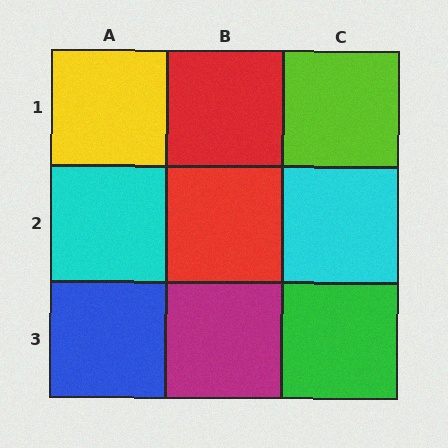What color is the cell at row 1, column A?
Yellow.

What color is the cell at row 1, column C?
Lime.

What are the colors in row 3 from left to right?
Blue, magenta, green.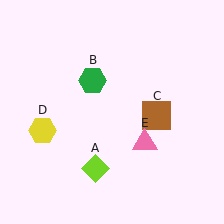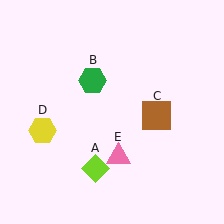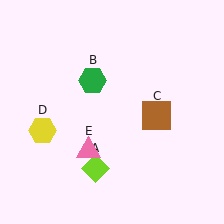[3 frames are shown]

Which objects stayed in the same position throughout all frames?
Lime diamond (object A) and green hexagon (object B) and brown square (object C) and yellow hexagon (object D) remained stationary.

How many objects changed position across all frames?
1 object changed position: pink triangle (object E).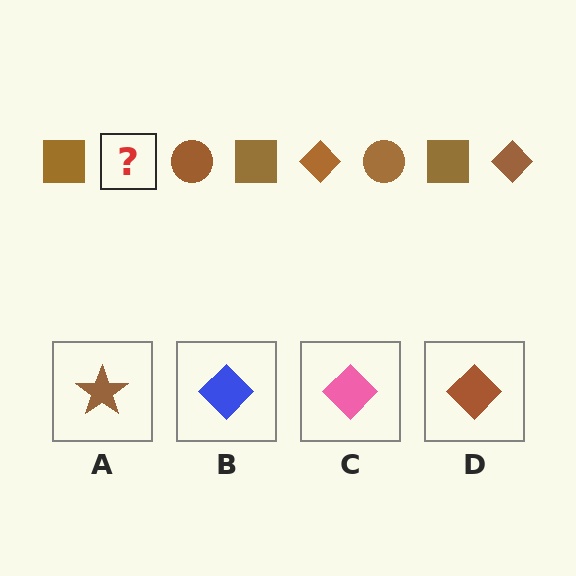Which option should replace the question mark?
Option D.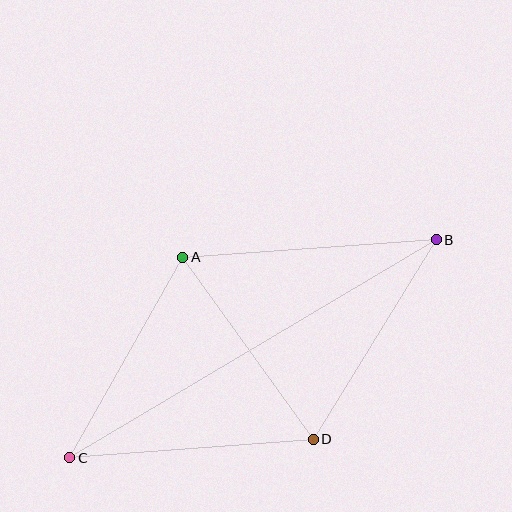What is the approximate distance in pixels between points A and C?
The distance between A and C is approximately 230 pixels.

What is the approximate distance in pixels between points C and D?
The distance between C and D is approximately 244 pixels.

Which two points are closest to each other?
Points A and D are closest to each other.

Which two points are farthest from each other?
Points B and C are farthest from each other.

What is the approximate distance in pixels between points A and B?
The distance between A and B is approximately 254 pixels.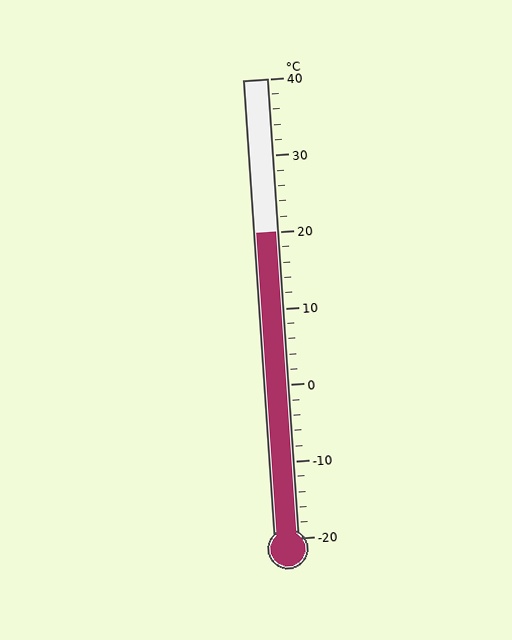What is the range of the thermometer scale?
The thermometer scale ranges from -20°C to 40°C.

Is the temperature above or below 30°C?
The temperature is below 30°C.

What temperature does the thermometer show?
The thermometer shows approximately 20°C.